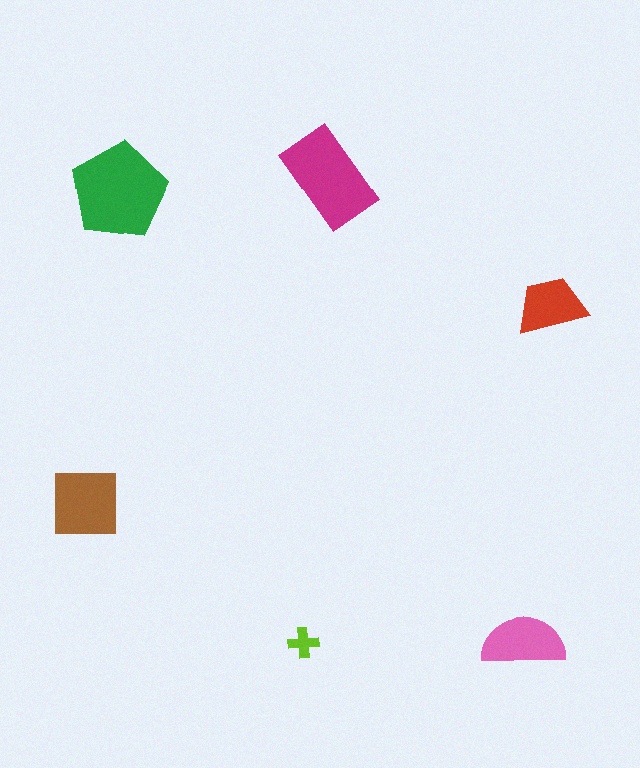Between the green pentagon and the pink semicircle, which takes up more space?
The green pentagon.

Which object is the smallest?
The lime cross.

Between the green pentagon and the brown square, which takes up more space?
The green pentagon.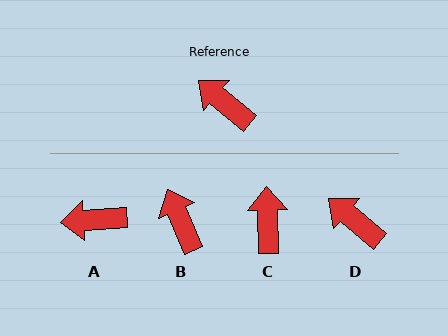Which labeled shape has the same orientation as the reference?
D.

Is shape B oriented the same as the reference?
No, it is off by about 27 degrees.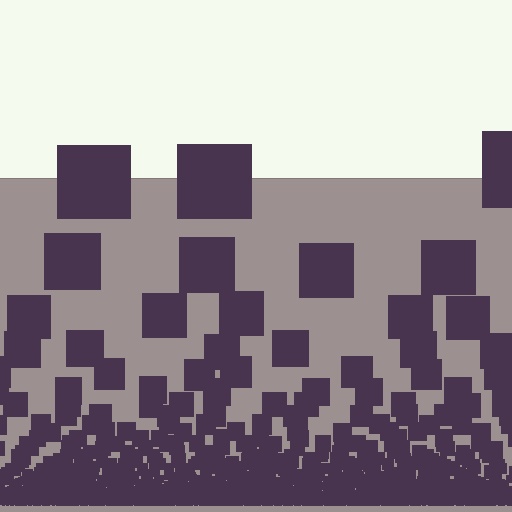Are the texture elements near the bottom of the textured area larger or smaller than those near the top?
Smaller. The gradient is inverted — elements near the bottom are smaller and denser.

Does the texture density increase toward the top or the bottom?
Density increases toward the bottom.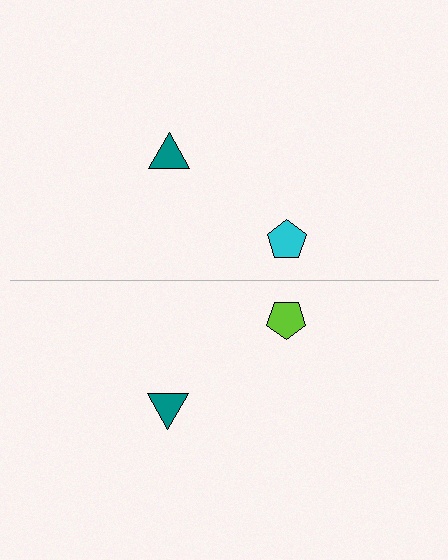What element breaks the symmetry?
The lime pentagon on the bottom side breaks the symmetry — its mirror counterpart is cyan.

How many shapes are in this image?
There are 4 shapes in this image.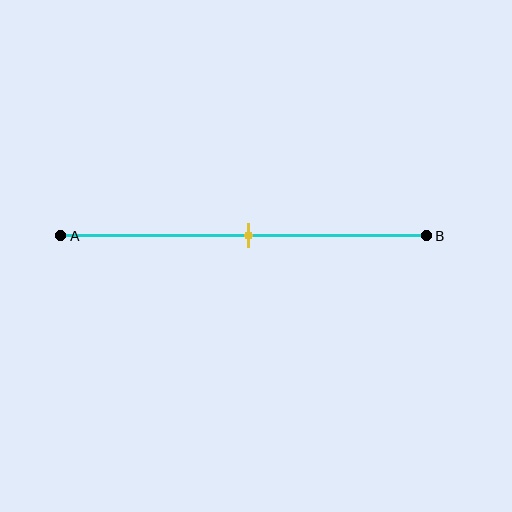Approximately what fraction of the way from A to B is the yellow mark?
The yellow mark is approximately 50% of the way from A to B.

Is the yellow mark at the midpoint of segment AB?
Yes, the mark is approximately at the midpoint.